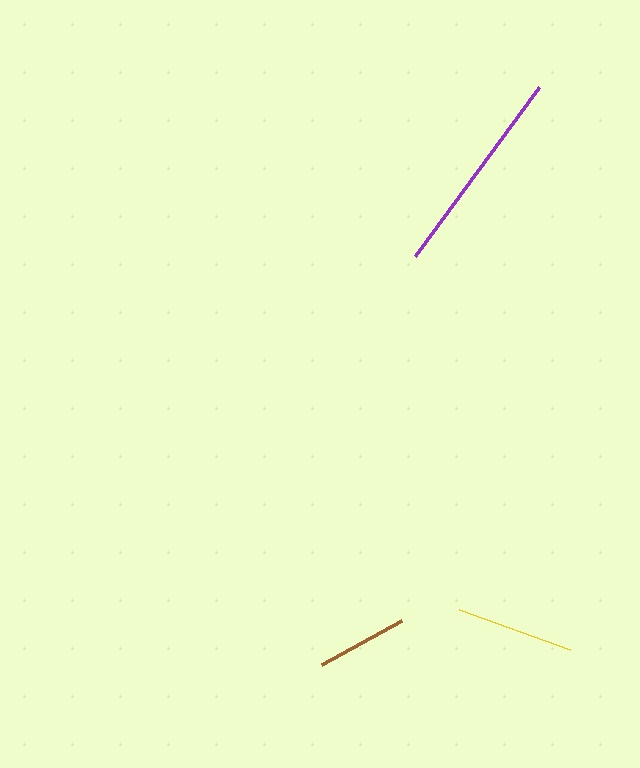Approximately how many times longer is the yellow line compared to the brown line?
The yellow line is approximately 1.3 times the length of the brown line.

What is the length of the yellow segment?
The yellow segment is approximately 118 pixels long.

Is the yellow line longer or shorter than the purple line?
The purple line is longer than the yellow line.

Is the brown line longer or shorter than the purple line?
The purple line is longer than the brown line.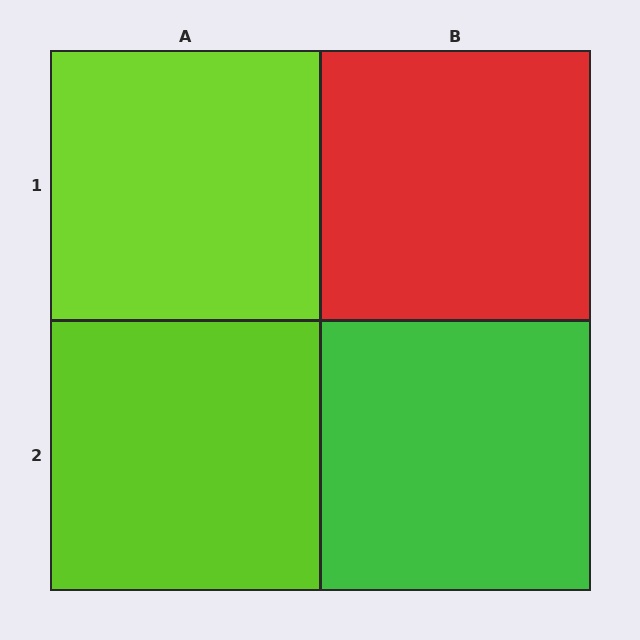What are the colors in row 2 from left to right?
Lime, green.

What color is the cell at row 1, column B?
Red.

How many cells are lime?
2 cells are lime.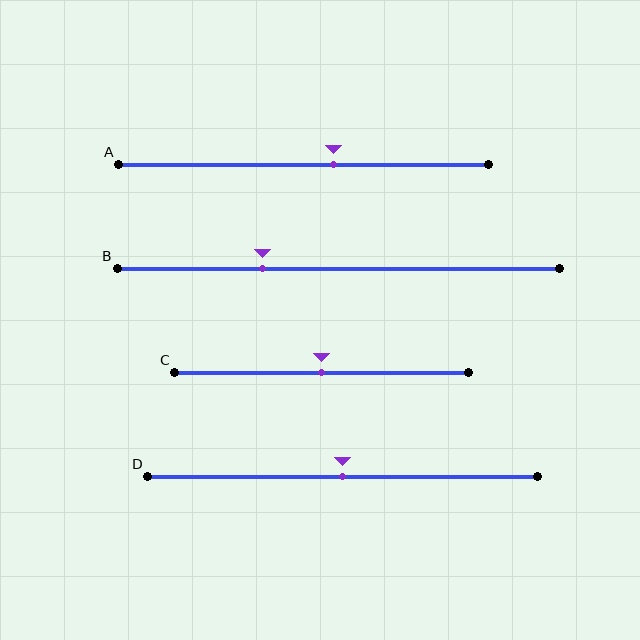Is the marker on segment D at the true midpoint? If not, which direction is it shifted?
Yes, the marker on segment D is at the true midpoint.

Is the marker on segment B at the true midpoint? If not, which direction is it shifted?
No, the marker on segment B is shifted to the left by about 17% of the segment length.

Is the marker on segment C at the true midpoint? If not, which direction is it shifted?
Yes, the marker on segment C is at the true midpoint.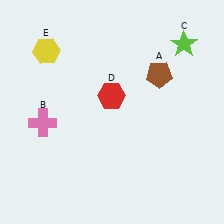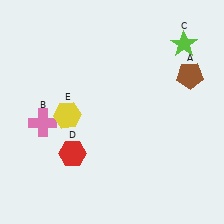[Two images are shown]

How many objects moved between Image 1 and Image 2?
3 objects moved between the two images.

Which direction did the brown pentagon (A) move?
The brown pentagon (A) moved right.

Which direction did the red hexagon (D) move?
The red hexagon (D) moved down.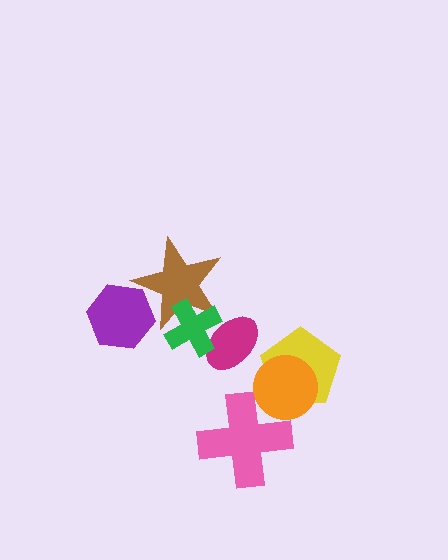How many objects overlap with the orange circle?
2 objects overlap with the orange circle.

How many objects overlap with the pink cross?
1 object overlaps with the pink cross.